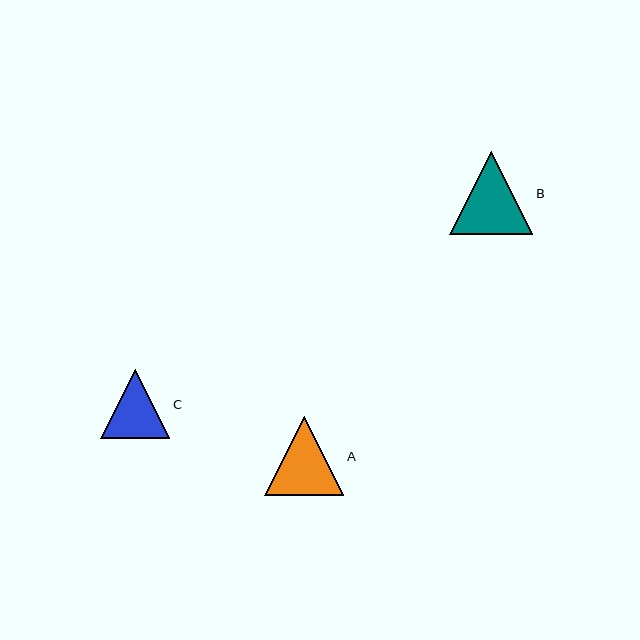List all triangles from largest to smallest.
From largest to smallest: B, A, C.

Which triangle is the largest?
Triangle B is the largest with a size of approximately 84 pixels.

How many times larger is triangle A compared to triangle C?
Triangle A is approximately 1.1 times the size of triangle C.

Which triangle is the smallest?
Triangle C is the smallest with a size of approximately 69 pixels.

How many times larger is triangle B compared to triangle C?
Triangle B is approximately 1.2 times the size of triangle C.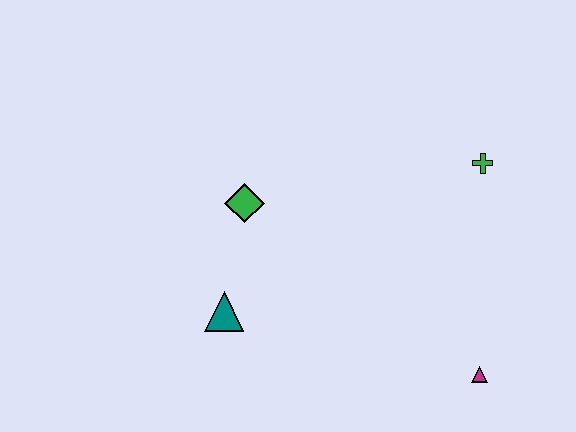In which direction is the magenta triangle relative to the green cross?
The magenta triangle is below the green cross.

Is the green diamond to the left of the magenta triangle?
Yes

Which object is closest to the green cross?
The magenta triangle is closest to the green cross.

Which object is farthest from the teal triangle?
The green cross is farthest from the teal triangle.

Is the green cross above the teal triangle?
Yes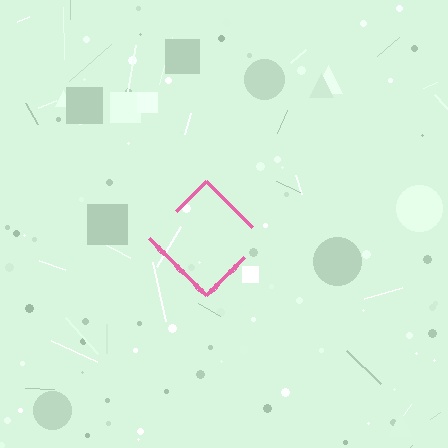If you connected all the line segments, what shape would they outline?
They would outline a diamond.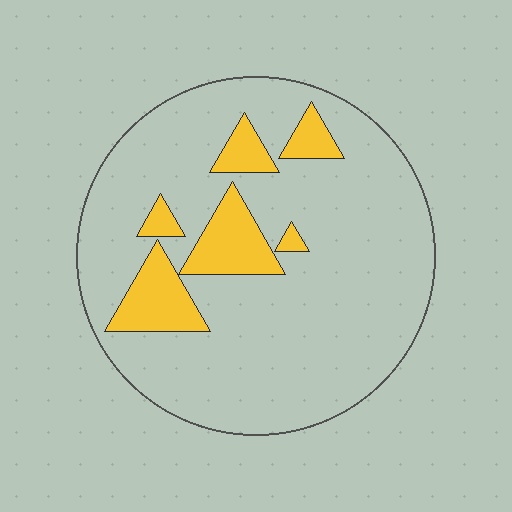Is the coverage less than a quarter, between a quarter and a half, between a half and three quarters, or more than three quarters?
Less than a quarter.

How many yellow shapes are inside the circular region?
6.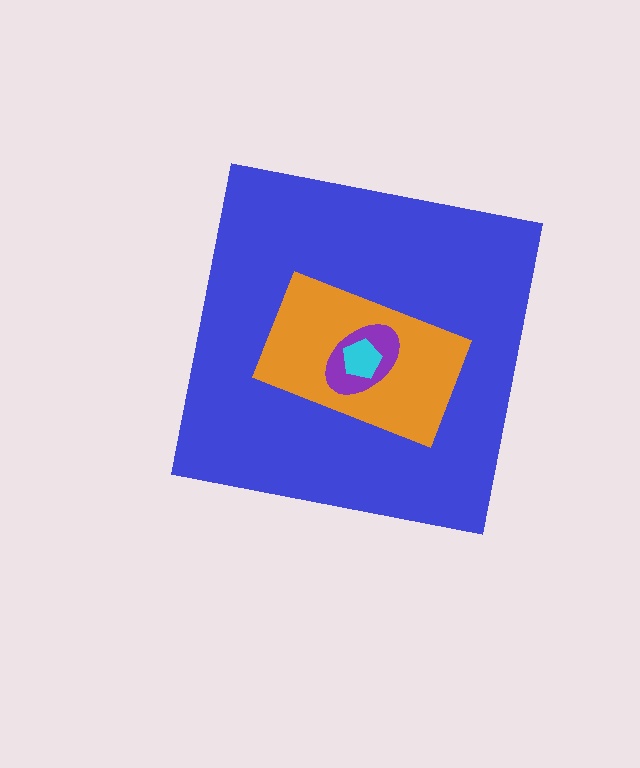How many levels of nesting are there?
4.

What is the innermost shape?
The cyan pentagon.